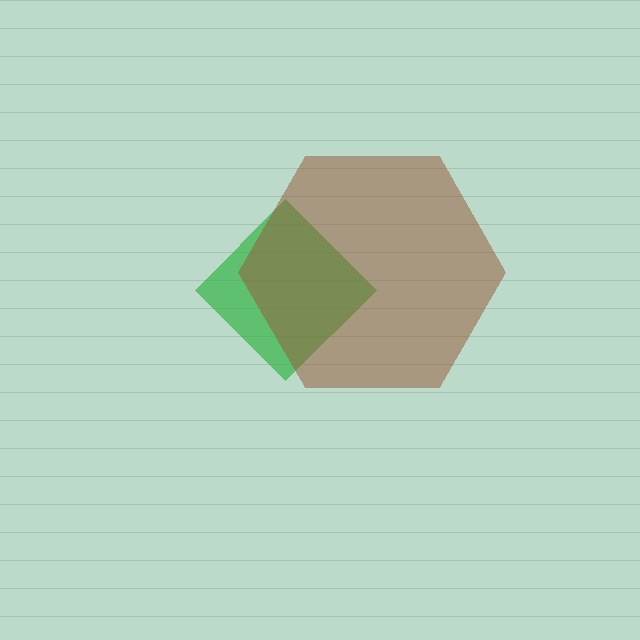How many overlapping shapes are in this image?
There are 2 overlapping shapes in the image.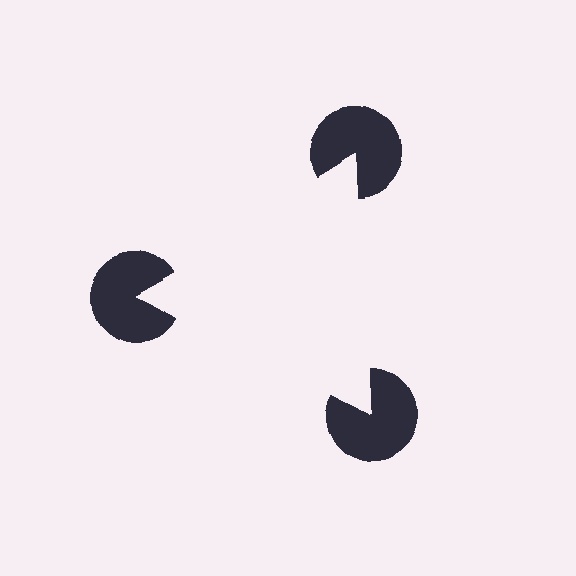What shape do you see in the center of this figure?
An illusory triangle — its edges are inferred from the aligned wedge cuts in the pac-man discs, not physically drawn.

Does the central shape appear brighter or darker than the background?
It typically appears slightly brighter than the background, even though no actual brightness change is drawn.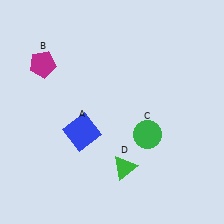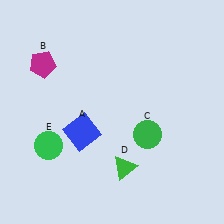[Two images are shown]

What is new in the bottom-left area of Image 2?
A green circle (E) was added in the bottom-left area of Image 2.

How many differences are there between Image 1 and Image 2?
There is 1 difference between the two images.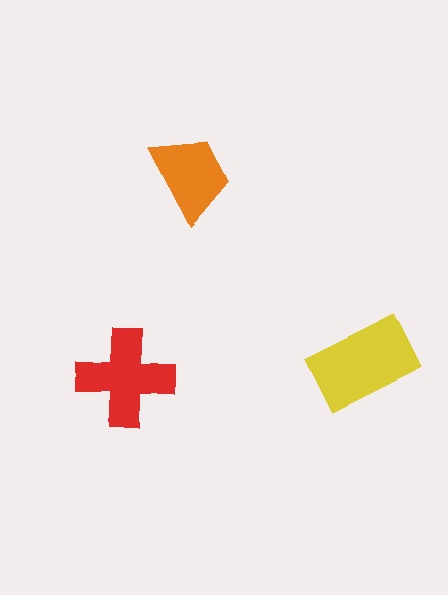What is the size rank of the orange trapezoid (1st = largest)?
3rd.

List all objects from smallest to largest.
The orange trapezoid, the red cross, the yellow rectangle.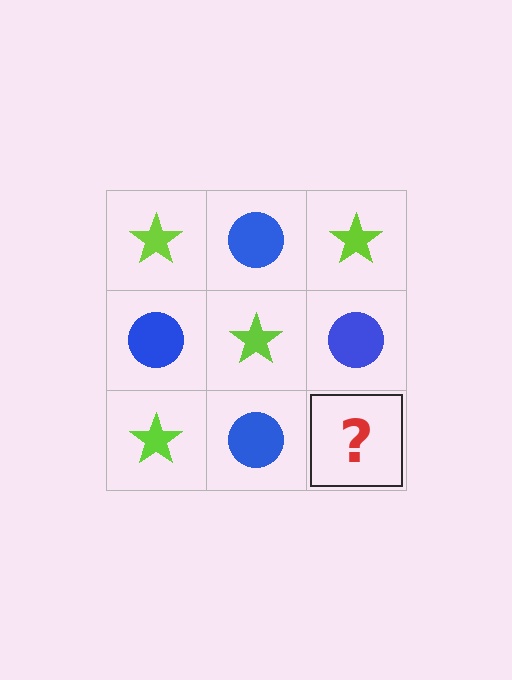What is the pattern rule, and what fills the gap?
The rule is that it alternates lime star and blue circle in a checkerboard pattern. The gap should be filled with a lime star.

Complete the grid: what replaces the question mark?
The question mark should be replaced with a lime star.